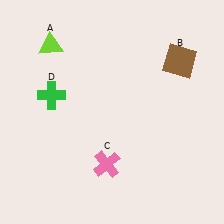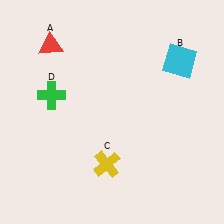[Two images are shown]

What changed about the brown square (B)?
In Image 1, B is brown. In Image 2, it changed to cyan.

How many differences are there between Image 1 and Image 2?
There are 3 differences between the two images.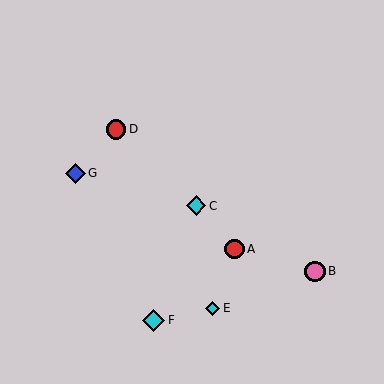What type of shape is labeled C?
Shape C is a cyan diamond.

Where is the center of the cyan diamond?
The center of the cyan diamond is at (196, 206).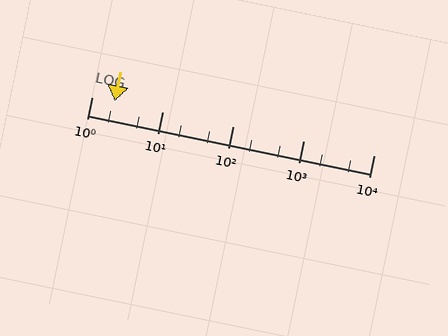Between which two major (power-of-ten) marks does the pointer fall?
The pointer is between 1 and 10.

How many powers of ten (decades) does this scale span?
The scale spans 4 decades, from 1 to 10000.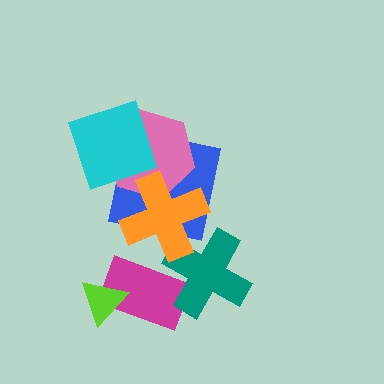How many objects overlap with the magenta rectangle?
2 objects overlap with the magenta rectangle.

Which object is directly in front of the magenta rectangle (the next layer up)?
The lime triangle is directly in front of the magenta rectangle.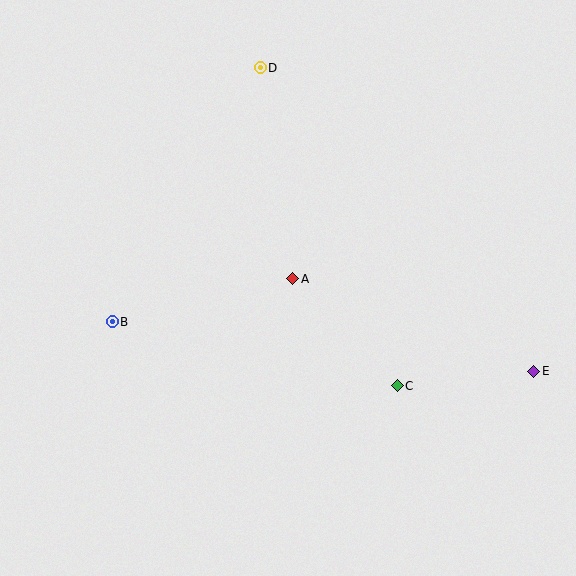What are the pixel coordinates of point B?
Point B is at (112, 322).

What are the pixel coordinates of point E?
Point E is at (534, 371).